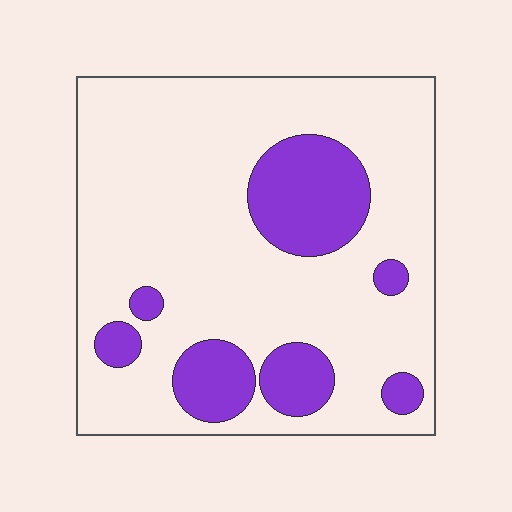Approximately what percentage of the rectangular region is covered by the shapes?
Approximately 20%.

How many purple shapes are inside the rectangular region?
7.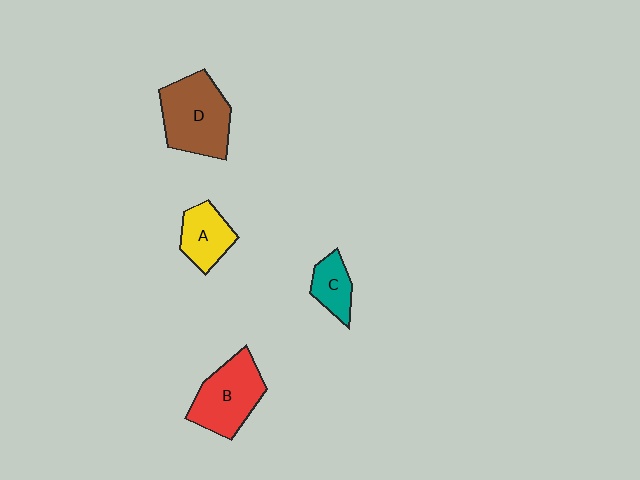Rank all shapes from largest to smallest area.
From largest to smallest: D (brown), B (red), A (yellow), C (teal).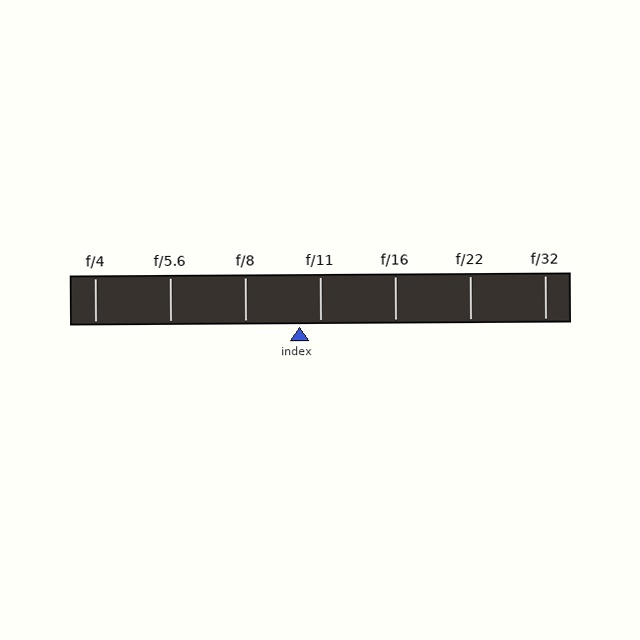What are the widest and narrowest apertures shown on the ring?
The widest aperture shown is f/4 and the narrowest is f/32.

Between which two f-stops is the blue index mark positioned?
The index mark is between f/8 and f/11.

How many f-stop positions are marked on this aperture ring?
There are 7 f-stop positions marked.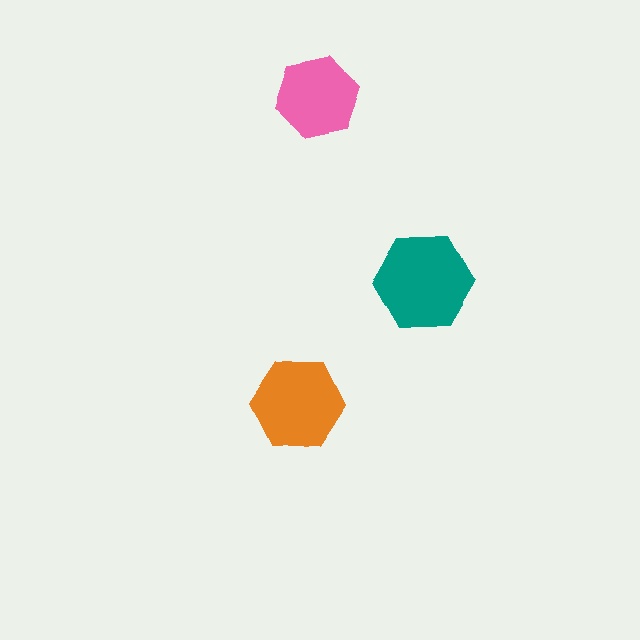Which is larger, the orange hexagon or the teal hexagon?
The teal one.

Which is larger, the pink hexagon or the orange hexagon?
The orange one.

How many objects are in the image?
There are 3 objects in the image.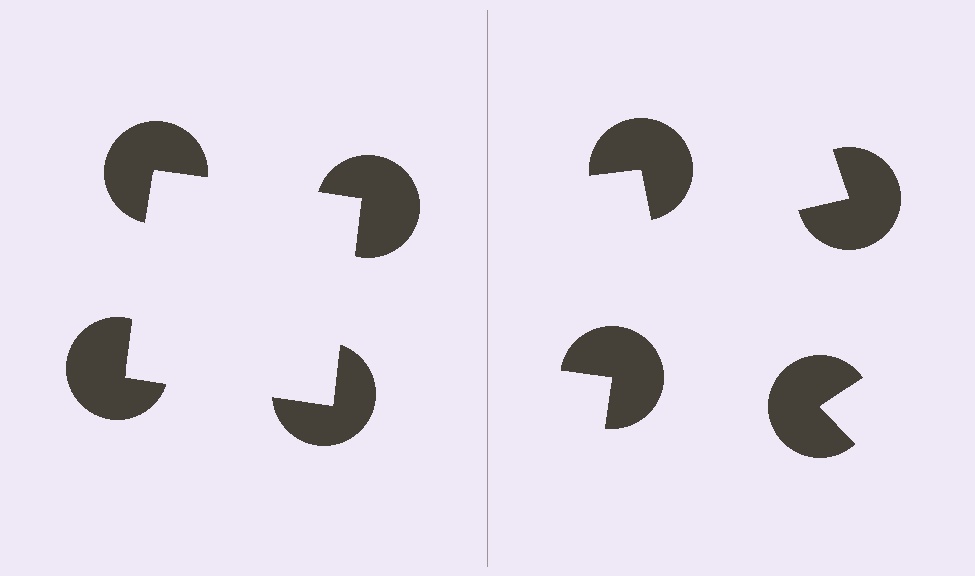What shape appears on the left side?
An illusory square.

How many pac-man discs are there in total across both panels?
8 — 4 on each side.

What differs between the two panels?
The pac-man discs are positioned identically on both sides; only the wedge orientations differ. On the left they align to a square; on the right they are misaligned.